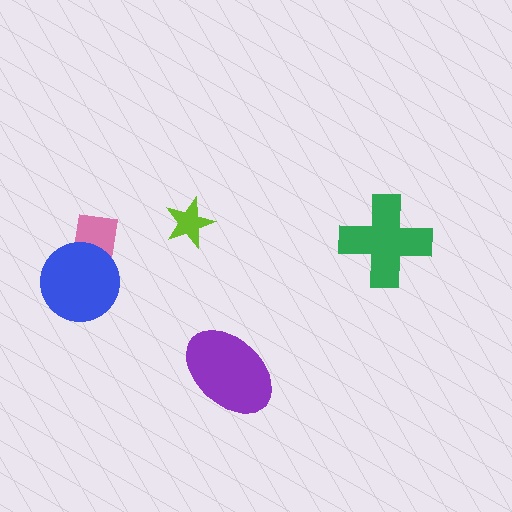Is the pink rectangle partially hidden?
Yes, it is partially covered by another shape.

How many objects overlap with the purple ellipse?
0 objects overlap with the purple ellipse.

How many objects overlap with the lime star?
0 objects overlap with the lime star.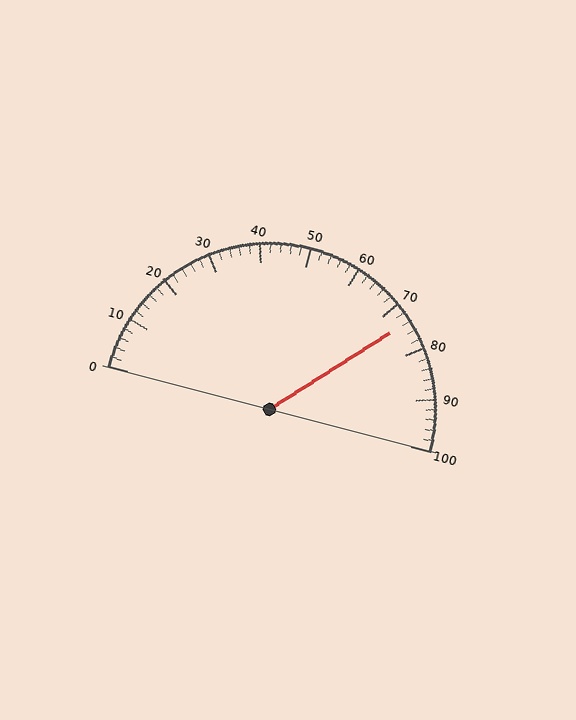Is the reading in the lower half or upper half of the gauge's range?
The reading is in the upper half of the range (0 to 100).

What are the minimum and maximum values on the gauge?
The gauge ranges from 0 to 100.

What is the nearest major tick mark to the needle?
The nearest major tick mark is 70.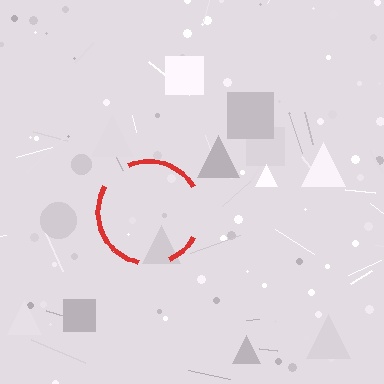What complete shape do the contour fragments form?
The contour fragments form a circle.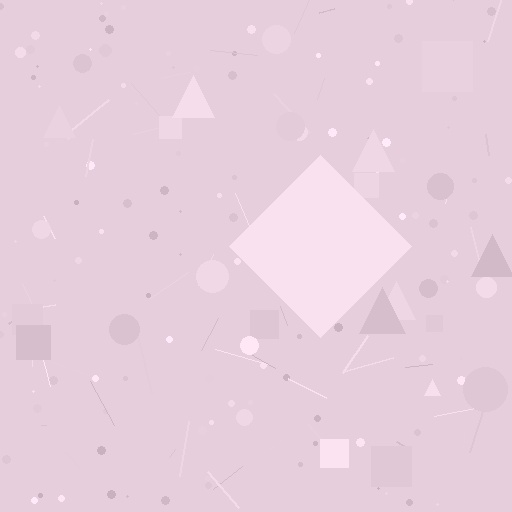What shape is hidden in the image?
A diamond is hidden in the image.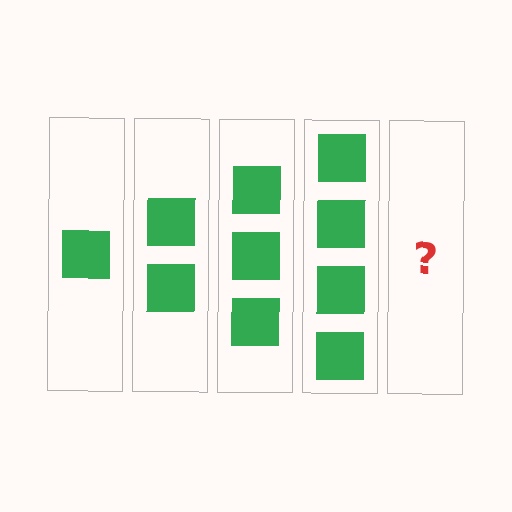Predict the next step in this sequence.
The next step is 5 squares.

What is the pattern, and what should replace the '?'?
The pattern is that each step adds one more square. The '?' should be 5 squares.